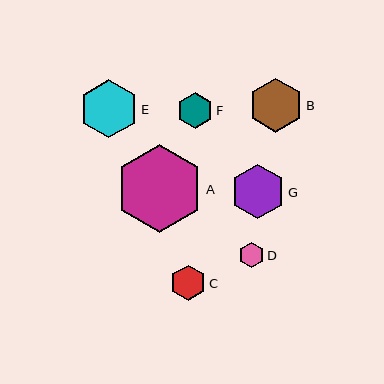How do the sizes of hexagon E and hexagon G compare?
Hexagon E and hexagon G are approximately the same size.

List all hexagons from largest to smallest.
From largest to smallest: A, E, G, B, F, C, D.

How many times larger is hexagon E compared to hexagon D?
Hexagon E is approximately 2.3 times the size of hexagon D.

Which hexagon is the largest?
Hexagon A is the largest with a size of approximately 88 pixels.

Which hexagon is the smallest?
Hexagon D is the smallest with a size of approximately 25 pixels.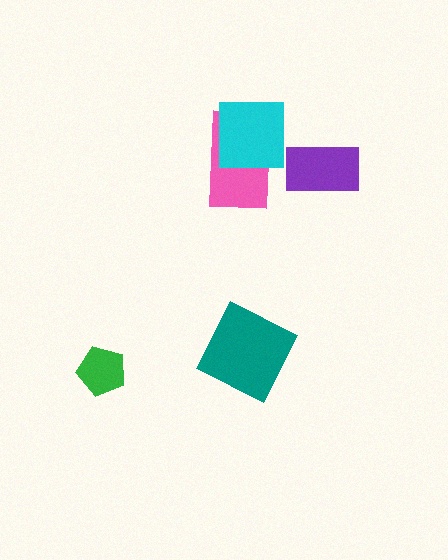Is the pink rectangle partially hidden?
Yes, it is partially covered by another shape.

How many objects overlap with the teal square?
0 objects overlap with the teal square.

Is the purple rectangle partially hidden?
No, no other shape covers it.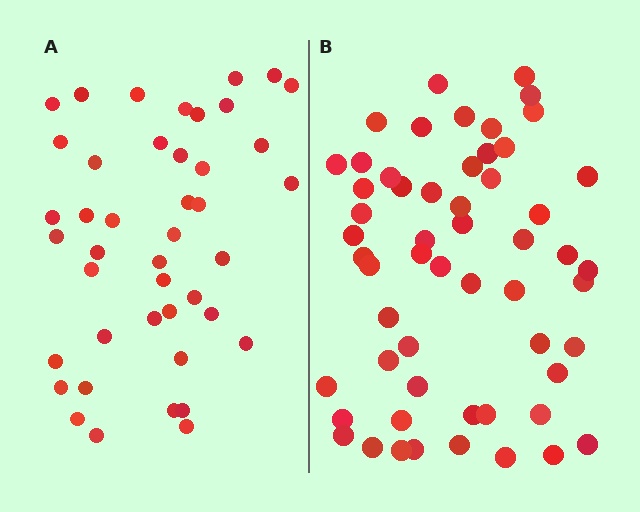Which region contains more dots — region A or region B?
Region B (the right region) has more dots.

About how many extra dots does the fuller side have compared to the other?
Region B has approximately 15 more dots than region A.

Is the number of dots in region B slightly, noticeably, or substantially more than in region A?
Region B has noticeably more, but not dramatically so. The ratio is roughly 1.3 to 1.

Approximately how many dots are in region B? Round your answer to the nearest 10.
About 60 dots. (The exact count is 56, which rounds to 60.)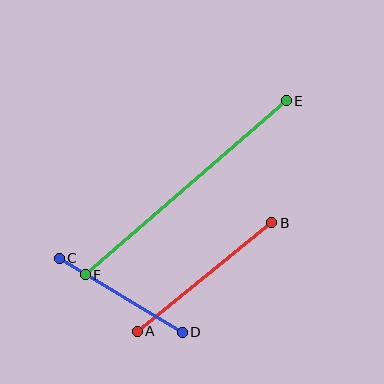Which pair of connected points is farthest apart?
Points E and F are farthest apart.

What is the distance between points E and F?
The distance is approximately 266 pixels.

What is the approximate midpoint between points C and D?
The midpoint is at approximately (121, 295) pixels.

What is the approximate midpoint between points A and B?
The midpoint is at approximately (205, 277) pixels.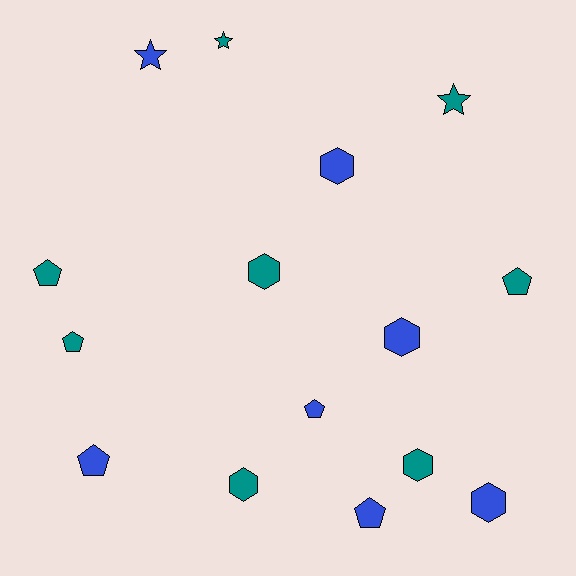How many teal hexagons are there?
There are 3 teal hexagons.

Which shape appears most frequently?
Hexagon, with 6 objects.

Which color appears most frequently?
Teal, with 8 objects.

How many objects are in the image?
There are 15 objects.